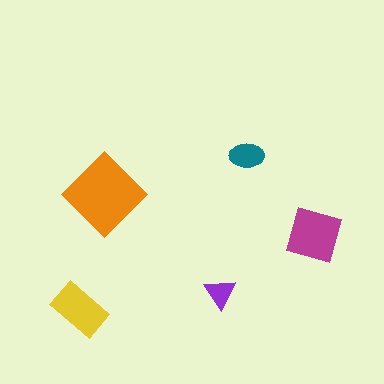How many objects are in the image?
There are 5 objects in the image.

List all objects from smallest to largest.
The purple triangle, the teal ellipse, the yellow rectangle, the magenta square, the orange diamond.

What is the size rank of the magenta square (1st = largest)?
2nd.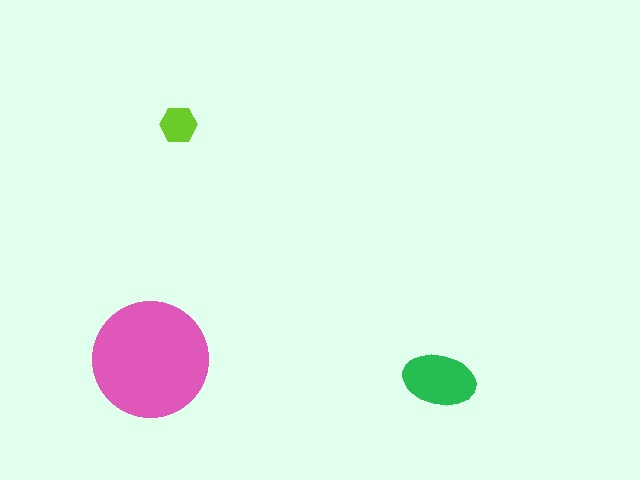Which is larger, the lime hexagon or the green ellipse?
The green ellipse.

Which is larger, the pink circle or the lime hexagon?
The pink circle.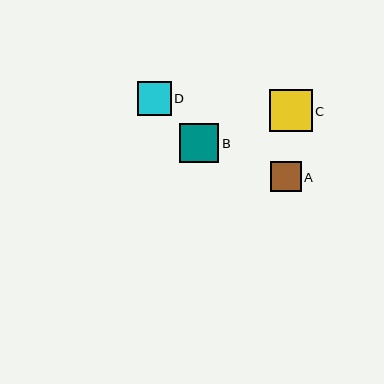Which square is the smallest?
Square A is the smallest with a size of approximately 30 pixels.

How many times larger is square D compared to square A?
Square D is approximately 1.1 times the size of square A.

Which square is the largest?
Square C is the largest with a size of approximately 42 pixels.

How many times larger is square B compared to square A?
Square B is approximately 1.3 times the size of square A.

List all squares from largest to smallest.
From largest to smallest: C, B, D, A.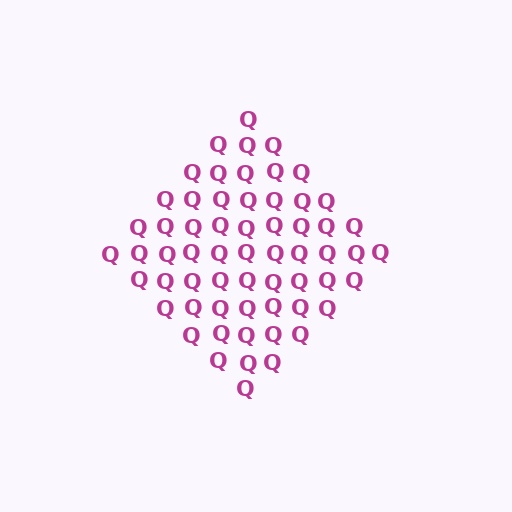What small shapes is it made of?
It is made of small letter Q's.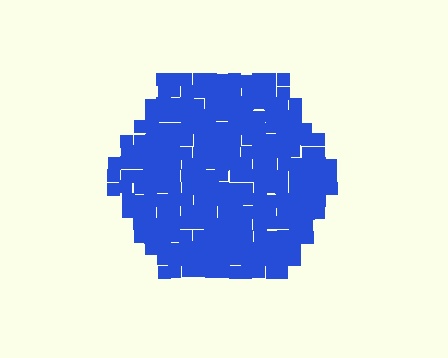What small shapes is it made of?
It is made of small squares.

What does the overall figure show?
The overall figure shows a hexagon.